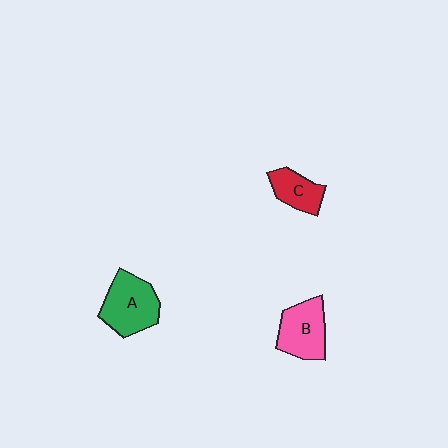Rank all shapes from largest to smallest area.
From largest to smallest: A (green), B (pink), C (red).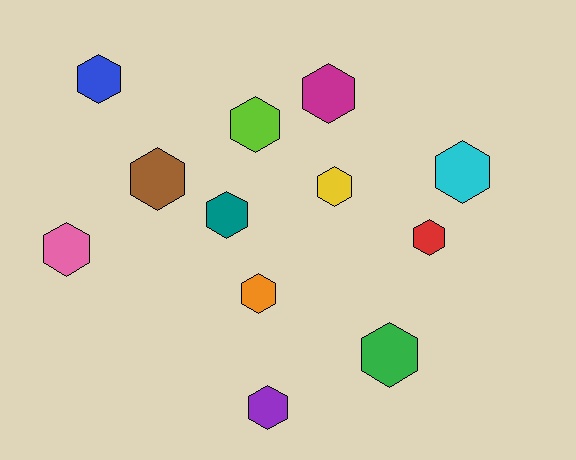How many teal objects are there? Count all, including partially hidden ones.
There is 1 teal object.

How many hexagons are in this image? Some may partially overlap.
There are 12 hexagons.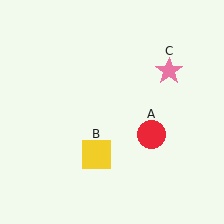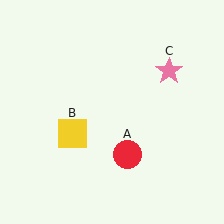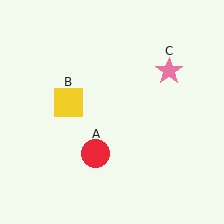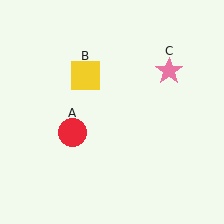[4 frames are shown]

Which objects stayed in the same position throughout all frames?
Pink star (object C) remained stationary.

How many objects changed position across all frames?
2 objects changed position: red circle (object A), yellow square (object B).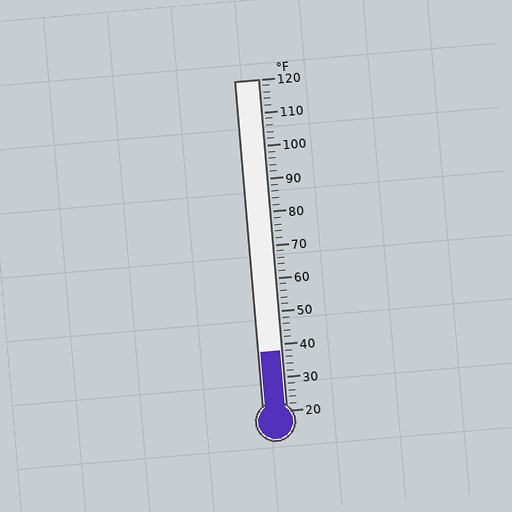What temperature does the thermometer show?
The thermometer shows approximately 38°F.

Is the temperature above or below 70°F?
The temperature is below 70°F.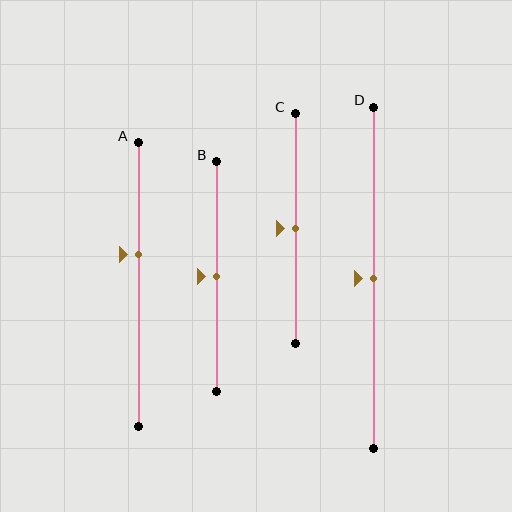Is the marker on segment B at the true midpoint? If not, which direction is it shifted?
Yes, the marker on segment B is at the true midpoint.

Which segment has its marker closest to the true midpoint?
Segment B has its marker closest to the true midpoint.